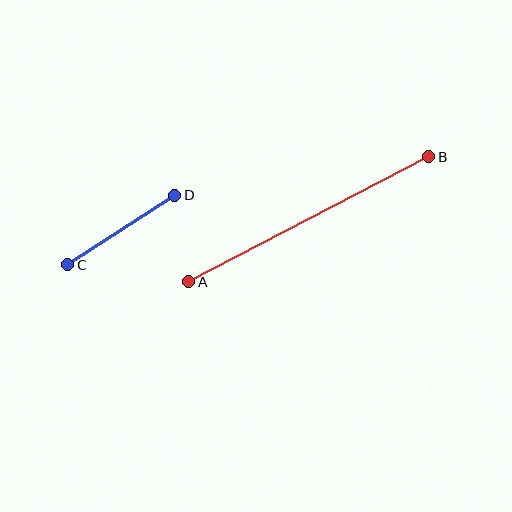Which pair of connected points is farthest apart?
Points A and B are farthest apart.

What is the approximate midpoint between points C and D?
The midpoint is at approximately (121, 230) pixels.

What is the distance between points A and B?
The distance is approximately 270 pixels.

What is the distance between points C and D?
The distance is approximately 128 pixels.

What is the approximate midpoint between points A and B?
The midpoint is at approximately (309, 219) pixels.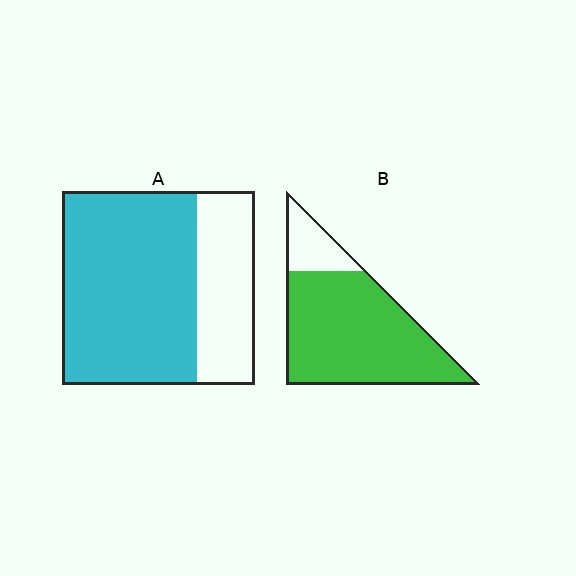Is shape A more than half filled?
Yes.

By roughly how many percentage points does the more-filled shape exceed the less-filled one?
By roughly 15 percentage points (B over A).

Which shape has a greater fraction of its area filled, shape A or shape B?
Shape B.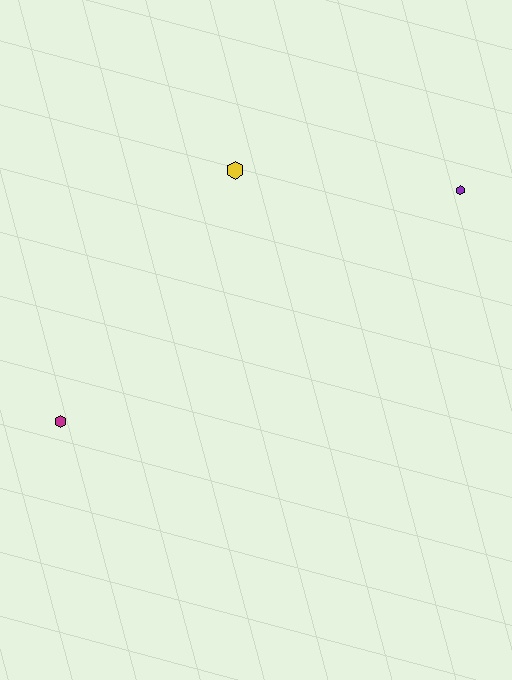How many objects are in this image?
There are 3 objects.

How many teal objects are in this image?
There are no teal objects.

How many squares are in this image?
There are no squares.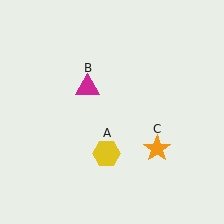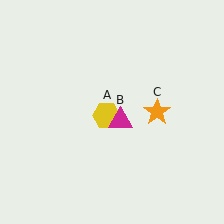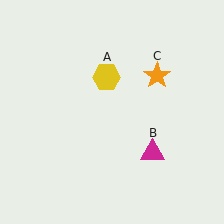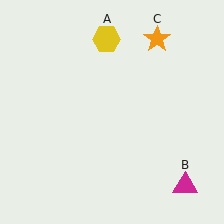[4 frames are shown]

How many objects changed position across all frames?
3 objects changed position: yellow hexagon (object A), magenta triangle (object B), orange star (object C).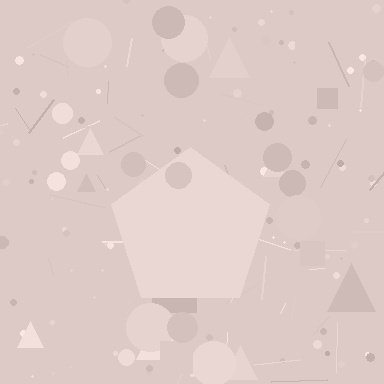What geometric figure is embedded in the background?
A pentagon is embedded in the background.